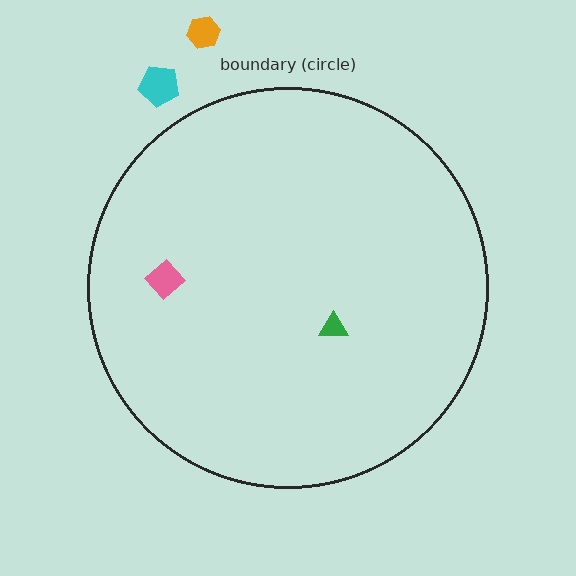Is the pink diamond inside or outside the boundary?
Inside.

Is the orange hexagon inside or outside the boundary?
Outside.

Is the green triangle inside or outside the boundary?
Inside.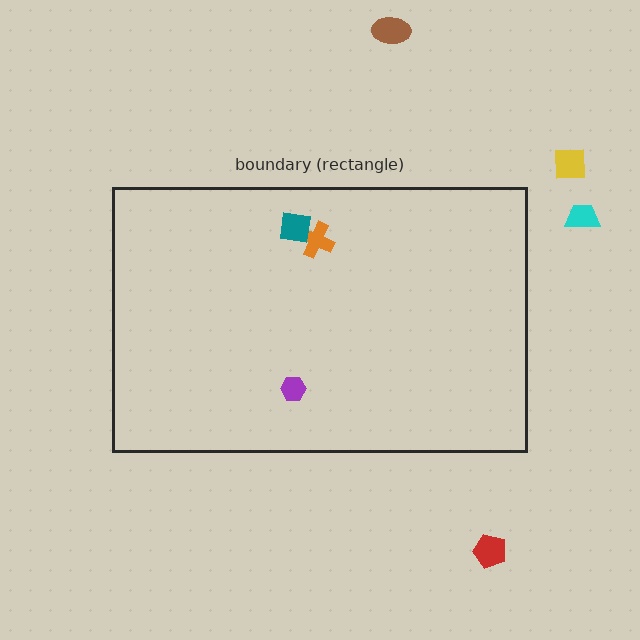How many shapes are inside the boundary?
3 inside, 4 outside.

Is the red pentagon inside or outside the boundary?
Outside.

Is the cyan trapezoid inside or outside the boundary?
Outside.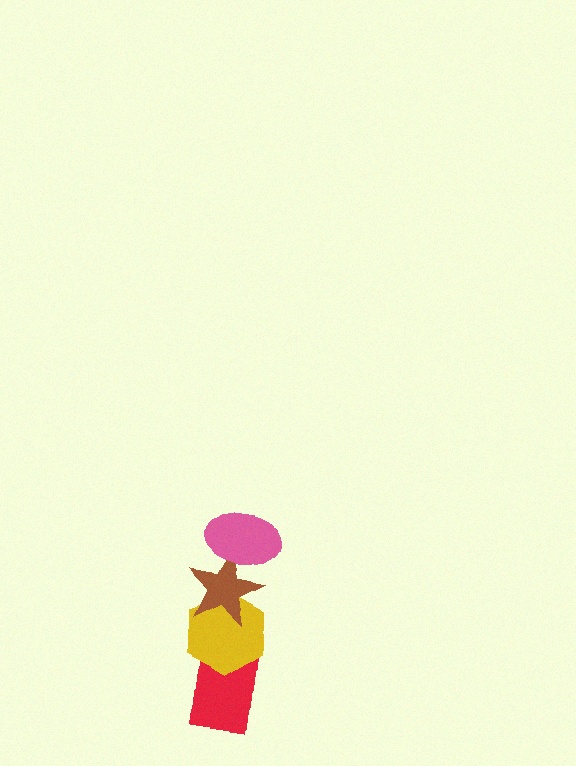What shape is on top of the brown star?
The pink ellipse is on top of the brown star.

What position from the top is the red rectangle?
The red rectangle is 4th from the top.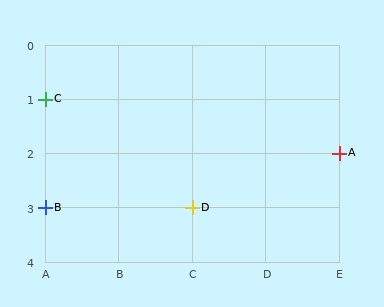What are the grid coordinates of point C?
Point C is at grid coordinates (A, 1).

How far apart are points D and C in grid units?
Points D and C are 2 columns and 2 rows apart (about 2.8 grid units diagonally).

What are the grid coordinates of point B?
Point B is at grid coordinates (A, 3).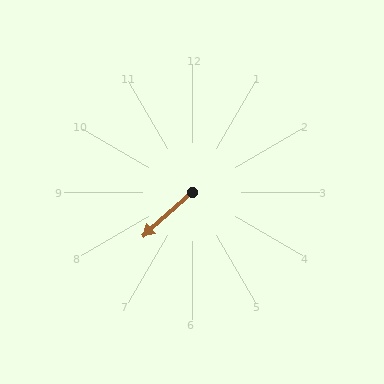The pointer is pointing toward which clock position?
Roughly 8 o'clock.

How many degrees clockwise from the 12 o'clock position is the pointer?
Approximately 228 degrees.